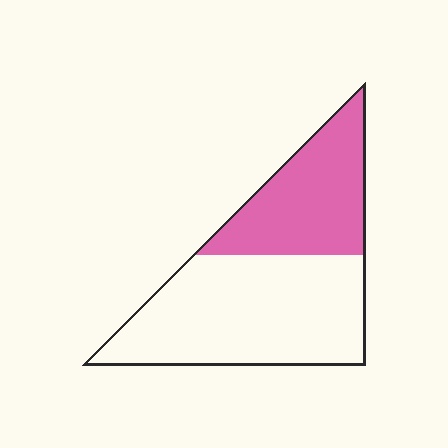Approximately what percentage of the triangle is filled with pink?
Approximately 35%.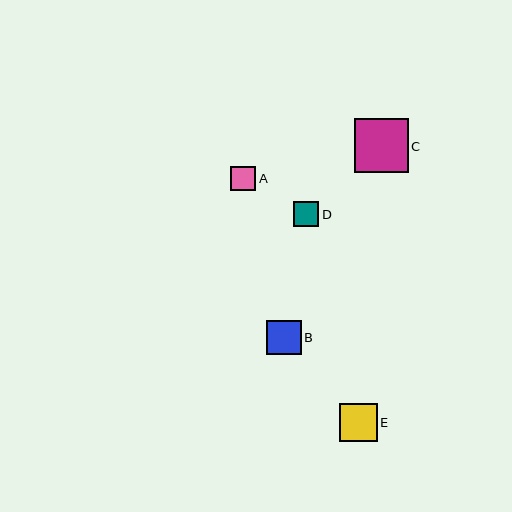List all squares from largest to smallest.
From largest to smallest: C, E, B, D, A.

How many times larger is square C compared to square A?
Square C is approximately 2.1 times the size of square A.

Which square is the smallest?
Square A is the smallest with a size of approximately 25 pixels.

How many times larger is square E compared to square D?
Square E is approximately 1.5 times the size of square D.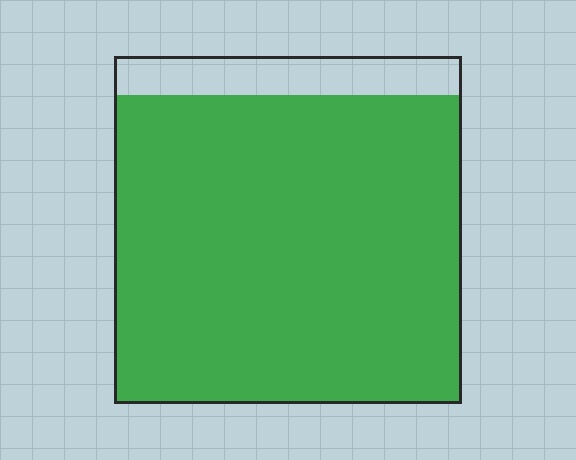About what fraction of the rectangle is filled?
About nine tenths (9/10).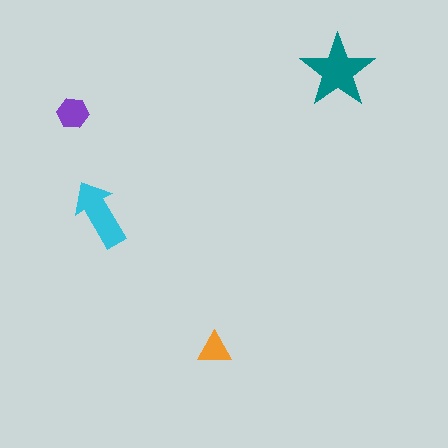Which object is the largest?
The teal star.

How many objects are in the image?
There are 4 objects in the image.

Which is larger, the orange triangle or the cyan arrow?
The cyan arrow.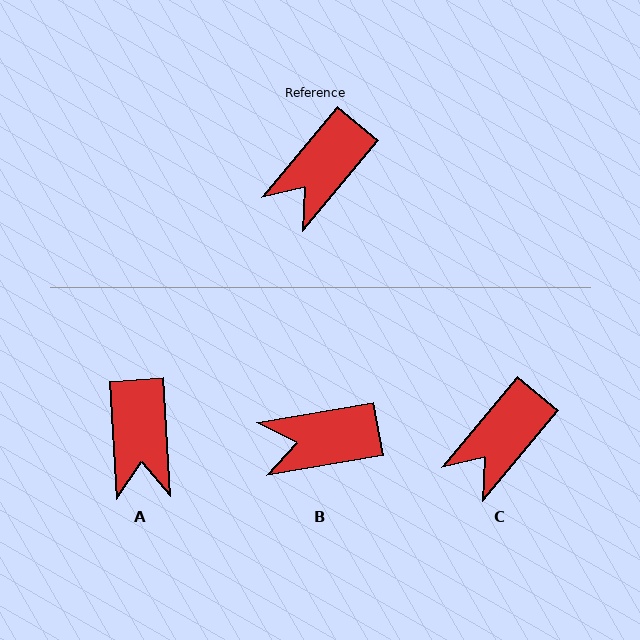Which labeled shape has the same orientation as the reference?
C.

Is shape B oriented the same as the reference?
No, it is off by about 40 degrees.